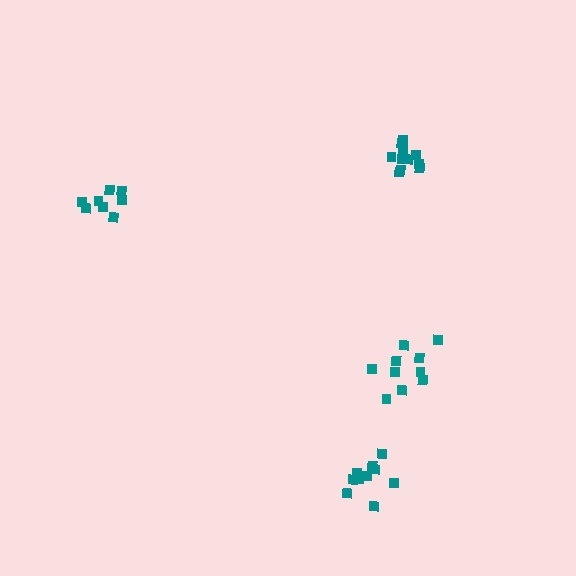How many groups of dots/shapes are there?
There are 4 groups.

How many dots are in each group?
Group 1: 8 dots, Group 2: 11 dots, Group 3: 10 dots, Group 4: 10 dots (39 total).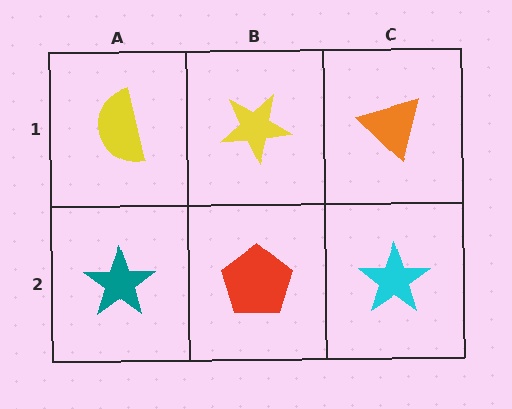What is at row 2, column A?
A teal star.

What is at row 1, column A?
A yellow semicircle.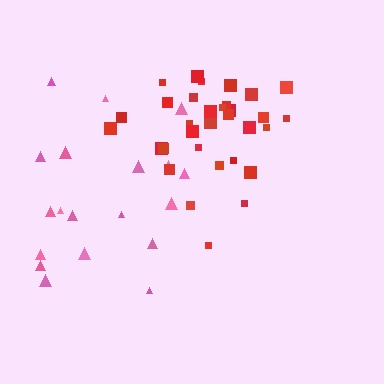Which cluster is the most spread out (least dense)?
Pink.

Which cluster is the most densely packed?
Red.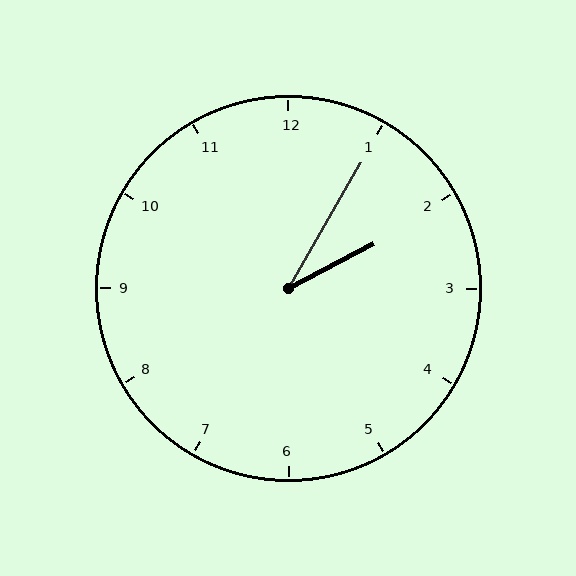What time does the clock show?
2:05.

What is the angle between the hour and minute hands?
Approximately 32 degrees.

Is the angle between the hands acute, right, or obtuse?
It is acute.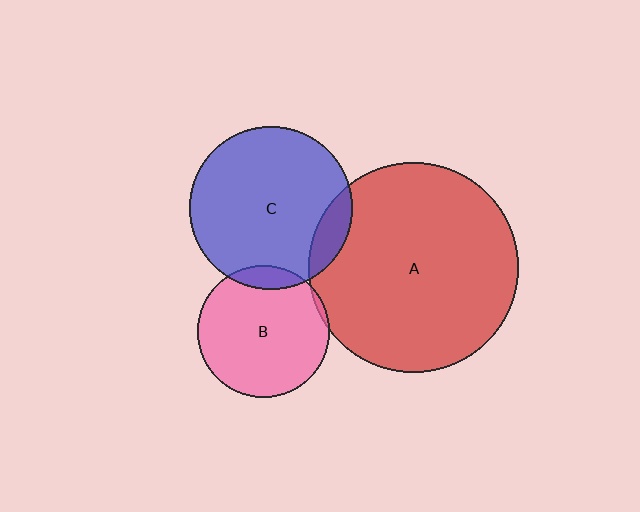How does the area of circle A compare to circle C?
Approximately 1.7 times.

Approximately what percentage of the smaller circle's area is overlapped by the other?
Approximately 5%.